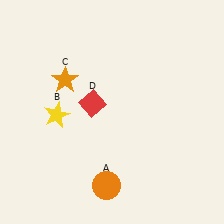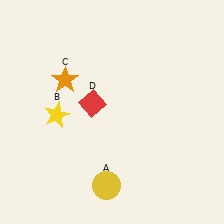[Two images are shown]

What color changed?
The circle (A) changed from orange in Image 1 to yellow in Image 2.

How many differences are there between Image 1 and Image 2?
There is 1 difference between the two images.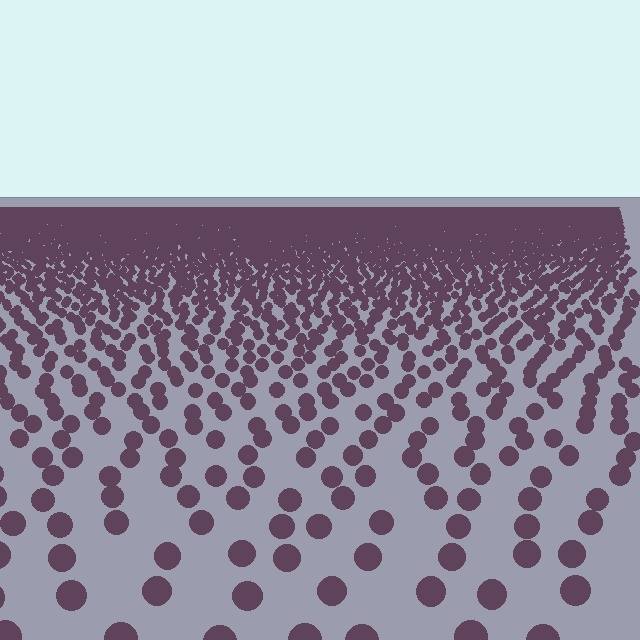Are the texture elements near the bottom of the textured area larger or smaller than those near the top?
Larger. Near the bottom, elements are closer to the viewer and appear at a bigger on-screen size.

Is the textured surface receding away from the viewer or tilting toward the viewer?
The surface is receding away from the viewer. Texture elements get smaller and denser toward the top.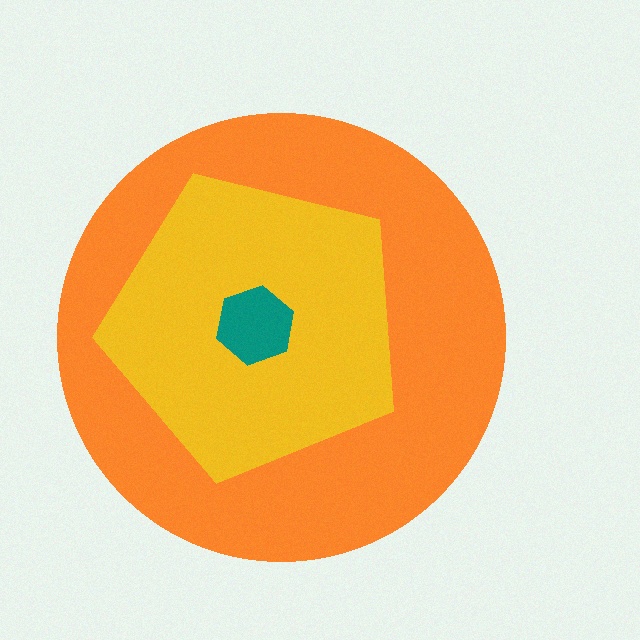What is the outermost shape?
The orange circle.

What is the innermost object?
The teal hexagon.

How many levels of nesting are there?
3.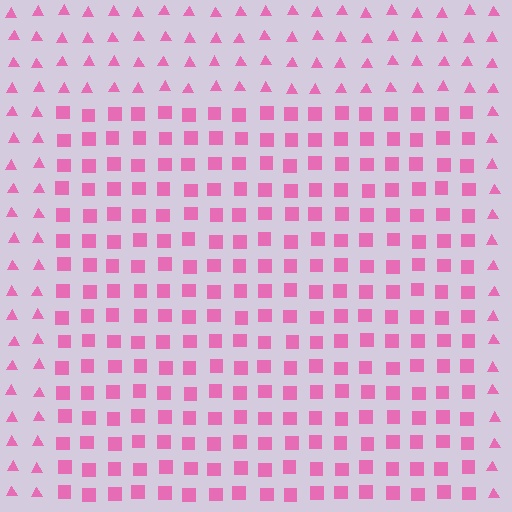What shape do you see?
I see a rectangle.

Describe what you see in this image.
The image is filled with small pink elements arranged in a uniform grid. A rectangle-shaped region contains squares, while the surrounding area contains triangles. The boundary is defined purely by the change in element shape.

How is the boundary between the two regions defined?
The boundary is defined by a change in element shape: squares inside vs. triangles outside. All elements share the same color and spacing.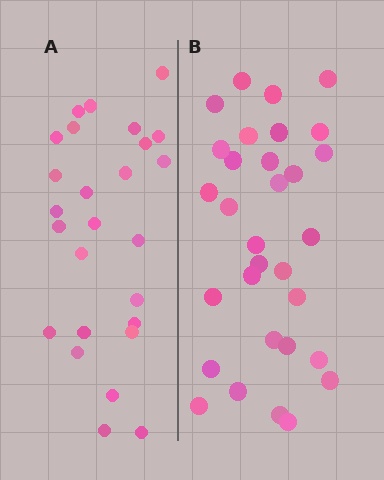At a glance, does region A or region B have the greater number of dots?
Region B (the right region) has more dots.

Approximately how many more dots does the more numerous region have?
Region B has about 5 more dots than region A.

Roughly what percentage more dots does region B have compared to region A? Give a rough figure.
About 20% more.